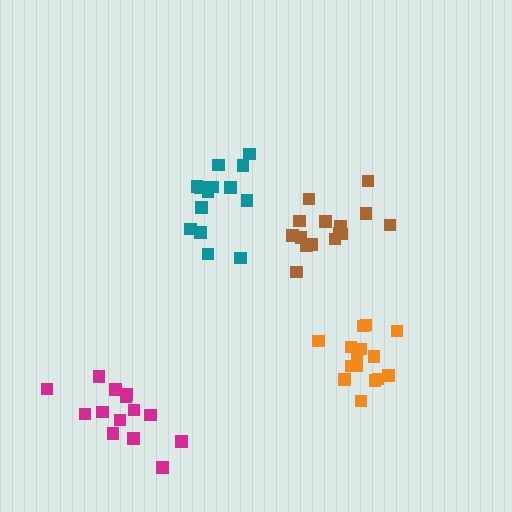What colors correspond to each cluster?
The clusters are colored: orange, brown, teal, magenta.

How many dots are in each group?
Group 1: 16 dots, Group 2: 15 dots, Group 3: 14 dots, Group 4: 14 dots (59 total).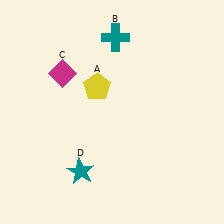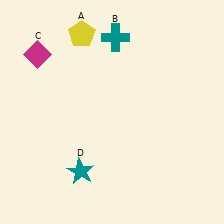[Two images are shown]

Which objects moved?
The objects that moved are: the yellow pentagon (A), the magenta diamond (C).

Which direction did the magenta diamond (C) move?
The magenta diamond (C) moved left.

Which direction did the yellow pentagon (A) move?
The yellow pentagon (A) moved up.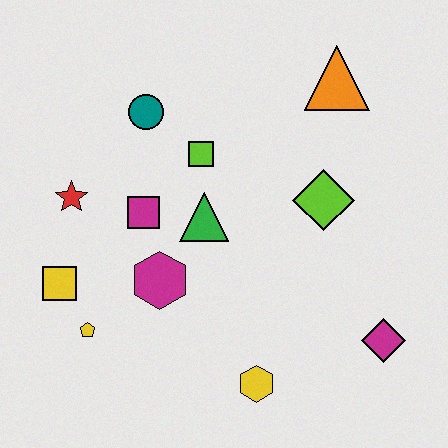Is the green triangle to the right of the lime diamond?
No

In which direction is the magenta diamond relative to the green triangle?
The magenta diamond is to the right of the green triangle.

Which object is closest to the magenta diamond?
The yellow hexagon is closest to the magenta diamond.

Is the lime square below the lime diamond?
No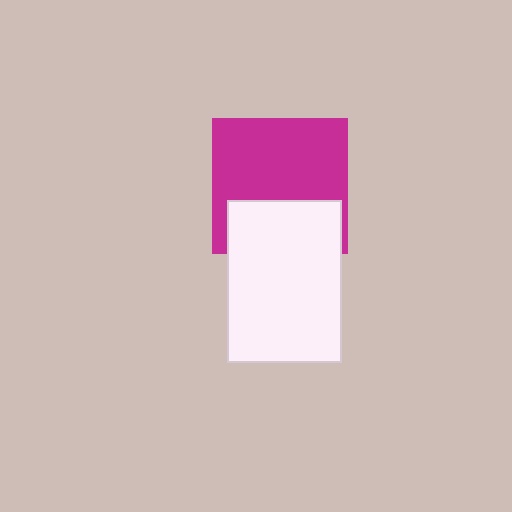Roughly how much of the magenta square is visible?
Most of it is visible (roughly 67%).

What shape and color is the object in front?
The object in front is a white rectangle.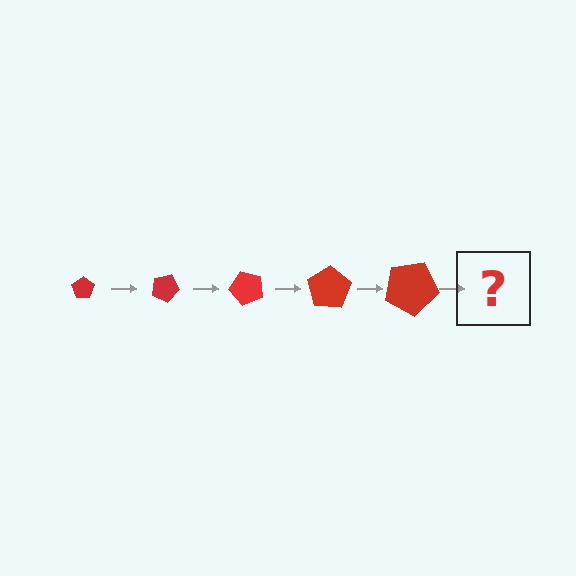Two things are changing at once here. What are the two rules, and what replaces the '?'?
The two rules are that the pentagon grows larger each step and it rotates 25 degrees each step. The '?' should be a pentagon, larger than the previous one and rotated 125 degrees from the start.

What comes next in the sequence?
The next element should be a pentagon, larger than the previous one and rotated 125 degrees from the start.